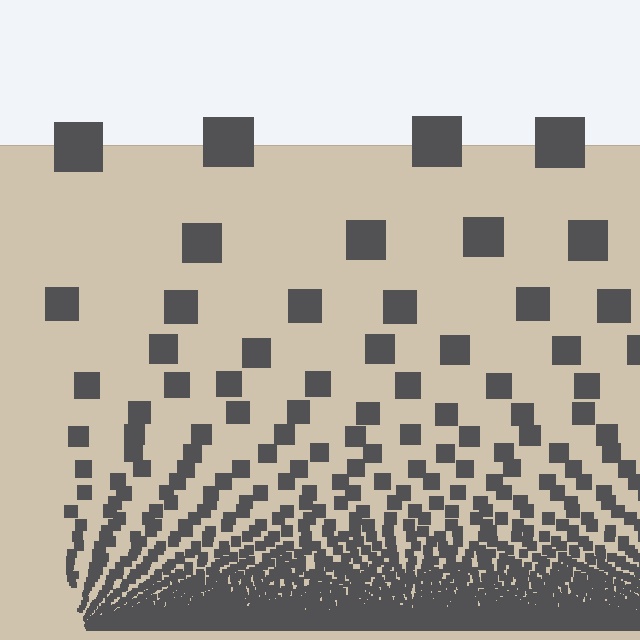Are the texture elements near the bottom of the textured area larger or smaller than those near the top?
Smaller. The gradient is inverted — elements near the bottom are smaller and denser.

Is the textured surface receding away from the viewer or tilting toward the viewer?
The surface appears to tilt toward the viewer. Texture elements get larger and sparser toward the top.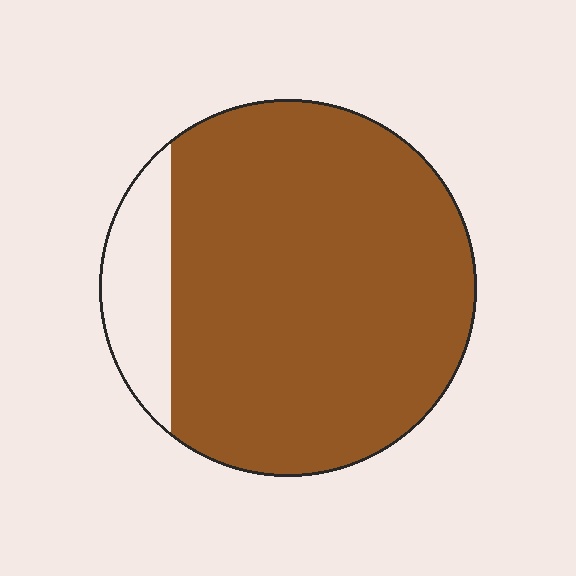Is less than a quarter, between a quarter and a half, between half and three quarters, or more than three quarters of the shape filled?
More than three quarters.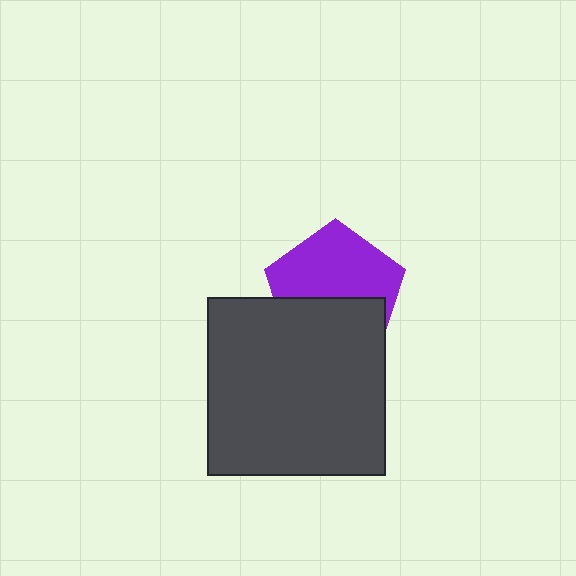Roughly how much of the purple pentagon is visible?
About half of it is visible (roughly 57%).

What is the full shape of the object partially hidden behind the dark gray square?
The partially hidden object is a purple pentagon.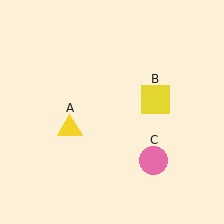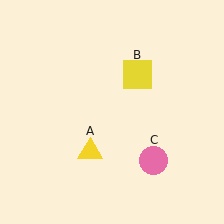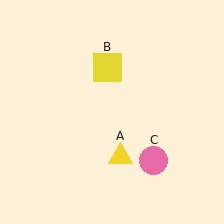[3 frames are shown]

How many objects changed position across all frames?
2 objects changed position: yellow triangle (object A), yellow square (object B).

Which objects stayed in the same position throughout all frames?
Pink circle (object C) remained stationary.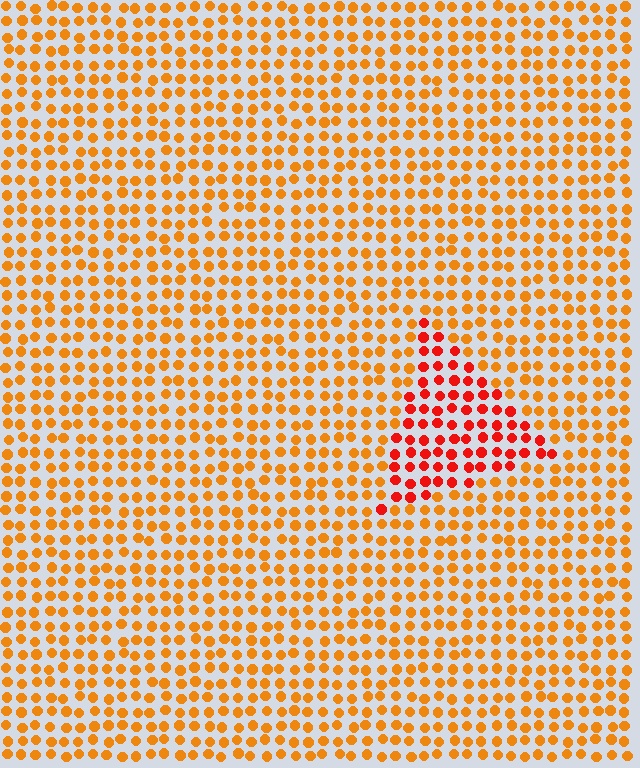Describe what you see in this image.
The image is filled with small orange elements in a uniform arrangement. A triangle-shaped region is visible where the elements are tinted to a slightly different hue, forming a subtle color boundary.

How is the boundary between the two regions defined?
The boundary is defined purely by a slight shift in hue (about 32 degrees). Spacing, size, and orientation are identical on both sides.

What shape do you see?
I see a triangle.